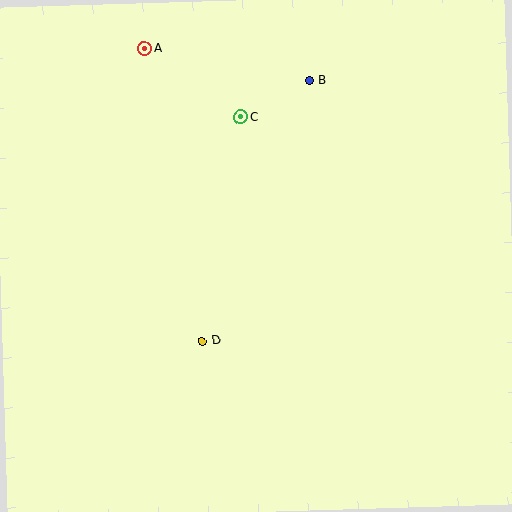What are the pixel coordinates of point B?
Point B is at (309, 80).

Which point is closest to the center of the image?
Point D at (202, 341) is closest to the center.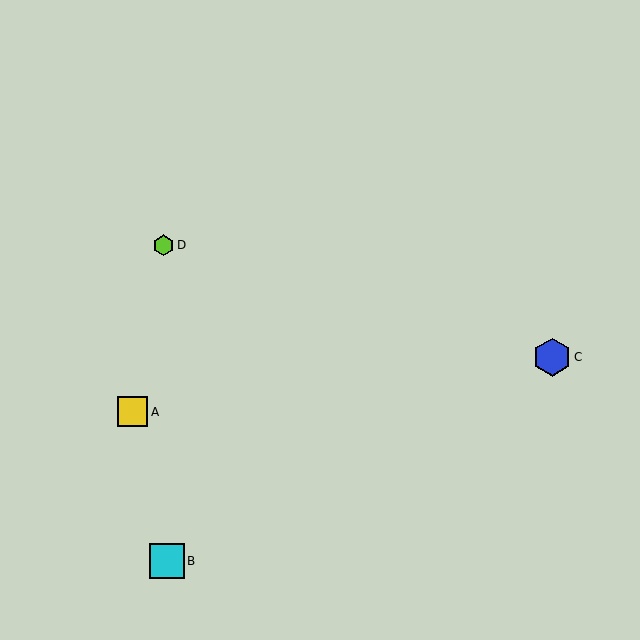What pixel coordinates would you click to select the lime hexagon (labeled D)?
Click at (163, 245) to select the lime hexagon D.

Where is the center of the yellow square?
The center of the yellow square is at (133, 412).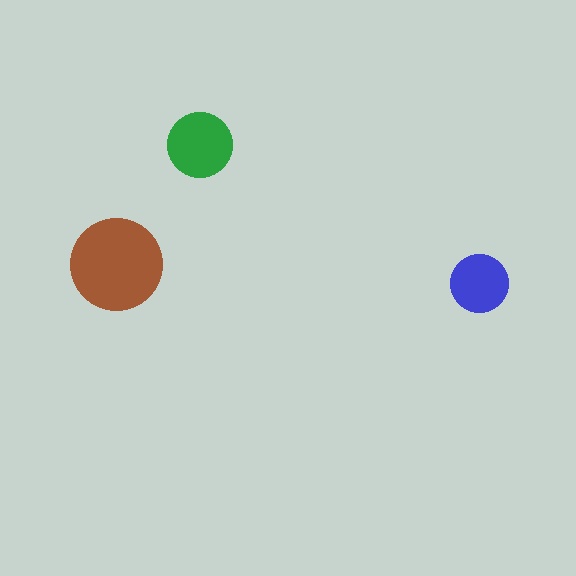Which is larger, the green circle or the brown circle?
The brown one.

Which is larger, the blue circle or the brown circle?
The brown one.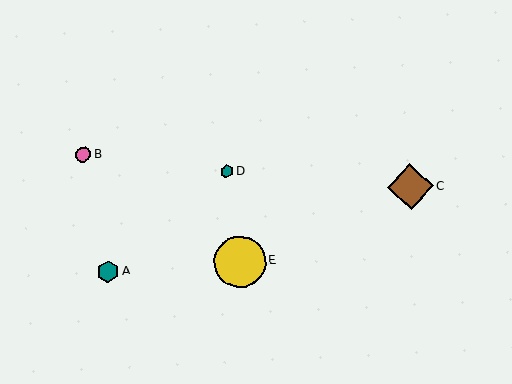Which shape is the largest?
The yellow circle (labeled E) is the largest.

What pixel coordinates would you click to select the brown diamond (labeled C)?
Click at (410, 187) to select the brown diamond C.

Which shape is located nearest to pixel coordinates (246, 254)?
The yellow circle (labeled E) at (240, 262) is nearest to that location.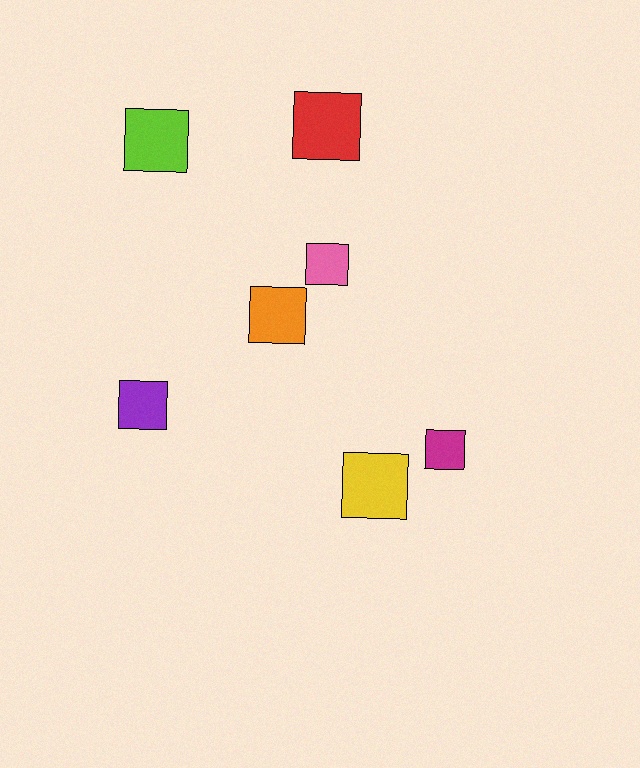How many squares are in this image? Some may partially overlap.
There are 7 squares.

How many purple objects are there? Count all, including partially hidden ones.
There is 1 purple object.